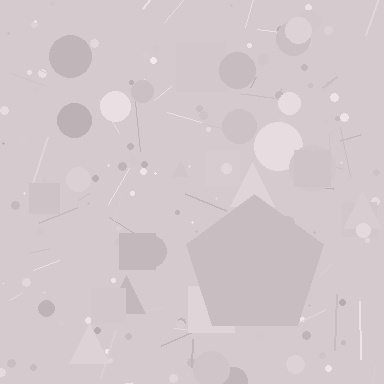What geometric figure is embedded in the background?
A pentagon is embedded in the background.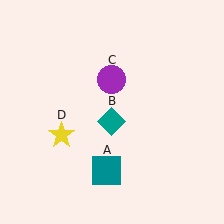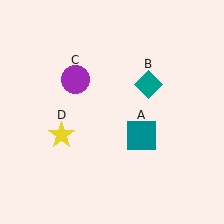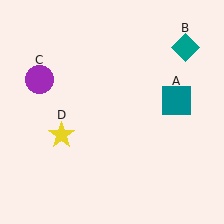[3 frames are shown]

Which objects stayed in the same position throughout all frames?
Yellow star (object D) remained stationary.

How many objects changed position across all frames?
3 objects changed position: teal square (object A), teal diamond (object B), purple circle (object C).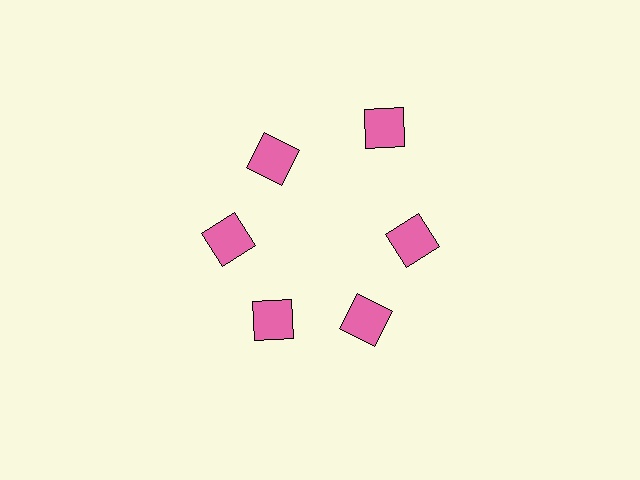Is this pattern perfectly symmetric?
No. The 6 pink squares are arranged in a ring, but one element near the 1 o'clock position is pushed outward from the center, breaking the 6-fold rotational symmetry.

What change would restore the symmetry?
The symmetry would be restored by moving it inward, back onto the ring so that all 6 squares sit at equal angles and equal distance from the center.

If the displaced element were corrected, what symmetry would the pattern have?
It would have 6-fold rotational symmetry — the pattern would map onto itself every 60 degrees.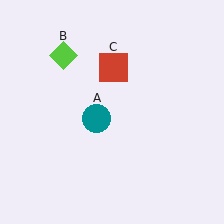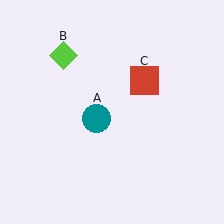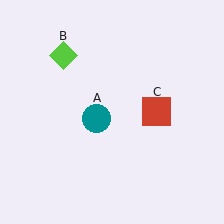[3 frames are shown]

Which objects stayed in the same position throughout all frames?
Teal circle (object A) and lime diamond (object B) remained stationary.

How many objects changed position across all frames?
1 object changed position: red square (object C).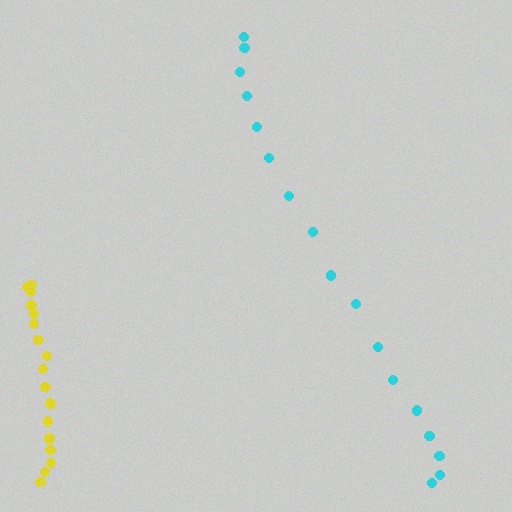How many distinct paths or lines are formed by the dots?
There are 2 distinct paths.